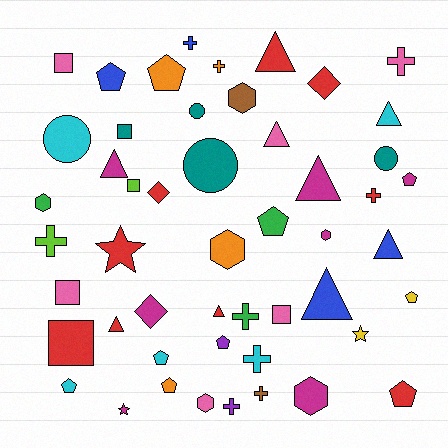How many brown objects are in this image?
There are 2 brown objects.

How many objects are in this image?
There are 50 objects.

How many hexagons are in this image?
There are 6 hexagons.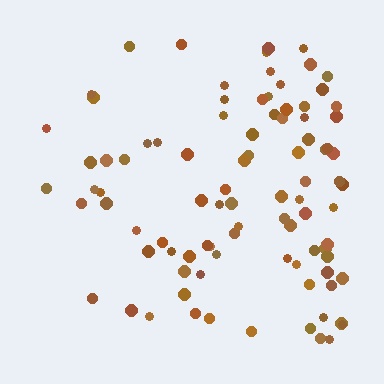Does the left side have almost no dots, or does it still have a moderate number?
Still a moderate number, just noticeably fewer than the right.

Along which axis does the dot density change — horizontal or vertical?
Horizontal.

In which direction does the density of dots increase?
From left to right, with the right side densest.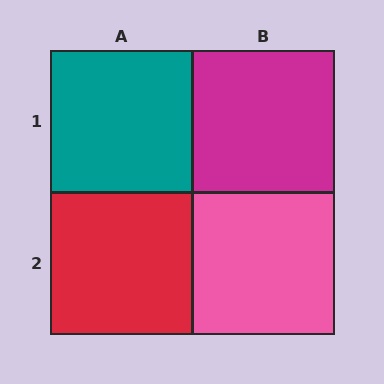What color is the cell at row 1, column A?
Teal.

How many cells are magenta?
1 cell is magenta.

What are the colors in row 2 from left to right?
Red, pink.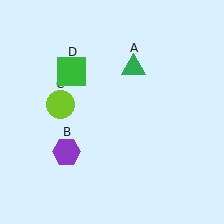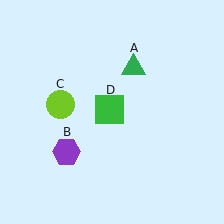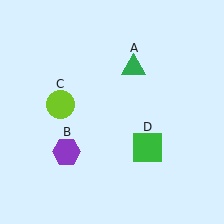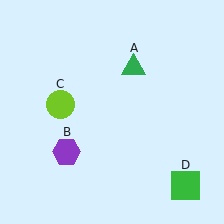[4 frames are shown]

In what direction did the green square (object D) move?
The green square (object D) moved down and to the right.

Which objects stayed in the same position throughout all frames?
Green triangle (object A) and purple hexagon (object B) and lime circle (object C) remained stationary.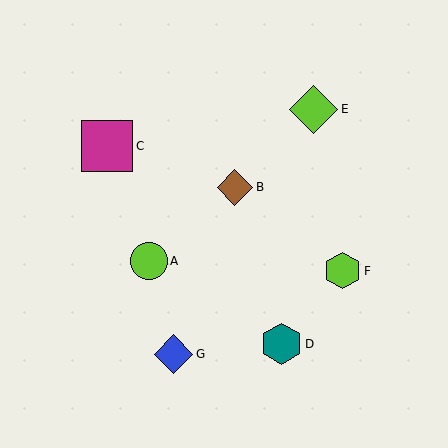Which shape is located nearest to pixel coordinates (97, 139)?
The magenta square (labeled C) at (107, 146) is nearest to that location.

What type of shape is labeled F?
Shape F is a lime hexagon.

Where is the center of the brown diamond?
The center of the brown diamond is at (235, 187).